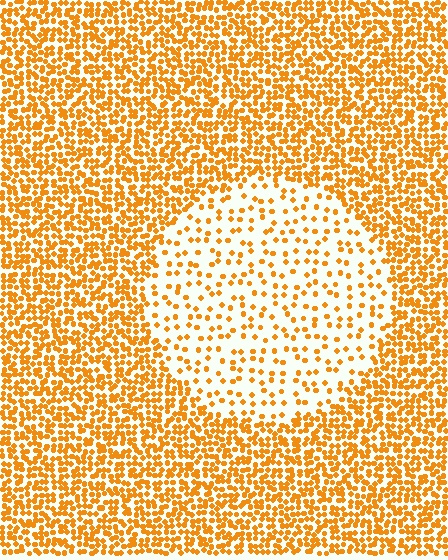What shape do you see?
I see a circle.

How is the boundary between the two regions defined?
The boundary is defined by a change in element density (approximately 2.9x ratio). All elements are the same color, size, and shape.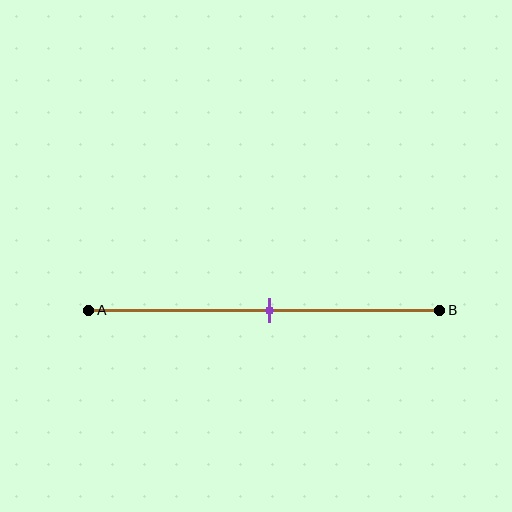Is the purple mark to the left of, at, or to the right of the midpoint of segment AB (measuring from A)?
The purple mark is approximately at the midpoint of segment AB.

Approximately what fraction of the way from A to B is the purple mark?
The purple mark is approximately 50% of the way from A to B.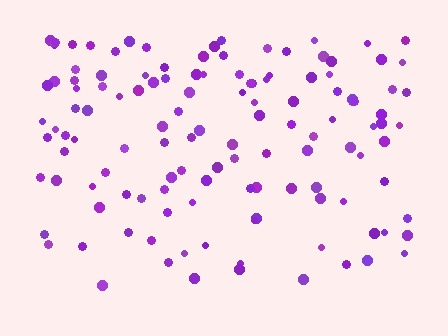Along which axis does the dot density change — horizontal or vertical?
Vertical.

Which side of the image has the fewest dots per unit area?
The bottom.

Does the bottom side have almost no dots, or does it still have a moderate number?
Still a moderate number, just noticeably fewer than the top.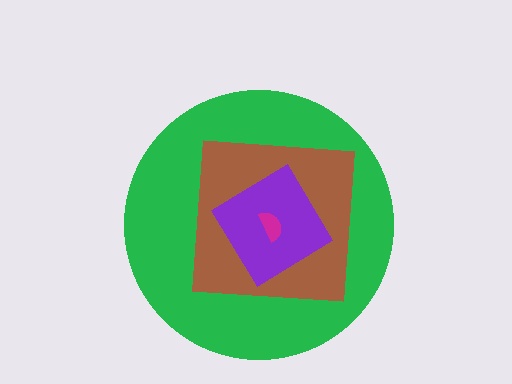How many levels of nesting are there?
4.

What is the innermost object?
The magenta semicircle.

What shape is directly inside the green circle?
The brown square.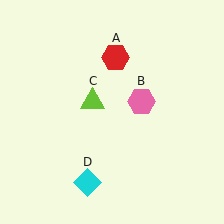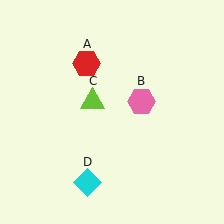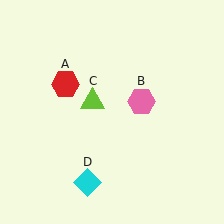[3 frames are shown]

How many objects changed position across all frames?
1 object changed position: red hexagon (object A).